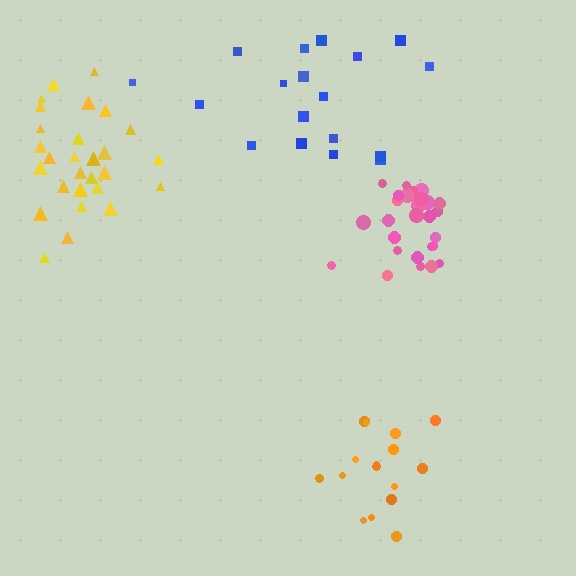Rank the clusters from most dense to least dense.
pink, yellow, orange, blue.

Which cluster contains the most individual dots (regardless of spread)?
Pink (30).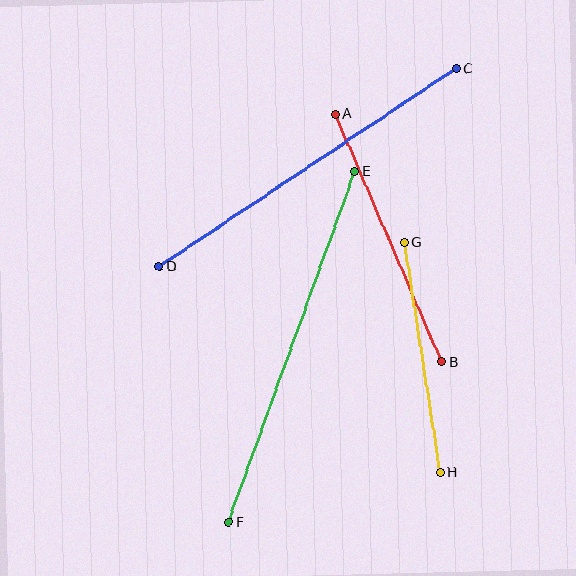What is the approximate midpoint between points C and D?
The midpoint is at approximately (307, 167) pixels.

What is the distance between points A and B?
The distance is approximately 270 pixels.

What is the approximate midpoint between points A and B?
The midpoint is at approximately (388, 238) pixels.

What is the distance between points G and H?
The distance is approximately 233 pixels.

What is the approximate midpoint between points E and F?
The midpoint is at approximately (292, 347) pixels.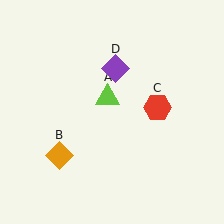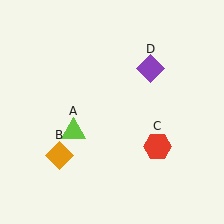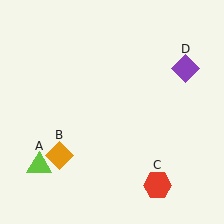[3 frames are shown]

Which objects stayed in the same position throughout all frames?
Orange diamond (object B) remained stationary.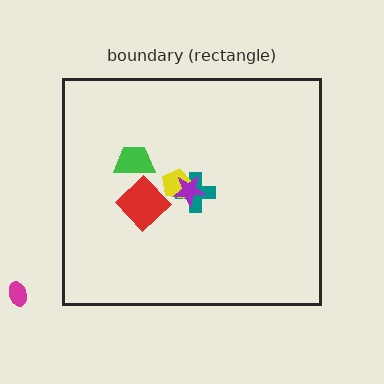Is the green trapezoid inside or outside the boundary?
Inside.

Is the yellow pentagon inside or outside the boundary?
Inside.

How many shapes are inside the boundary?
5 inside, 1 outside.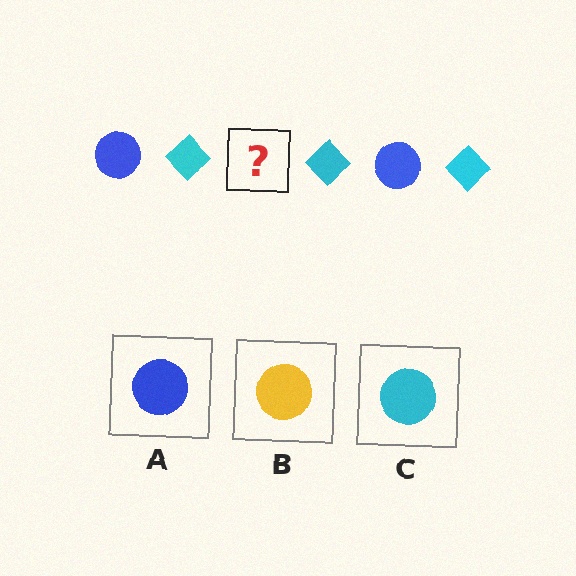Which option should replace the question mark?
Option A.